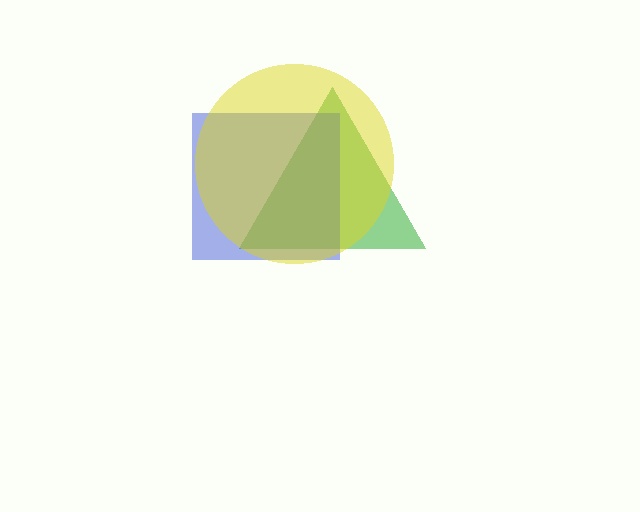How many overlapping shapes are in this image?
There are 3 overlapping shapes in the image.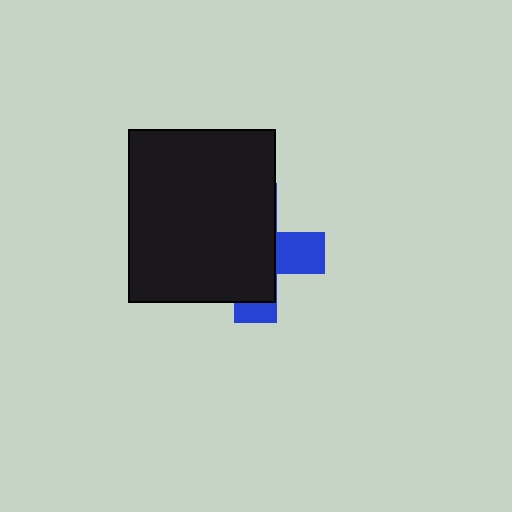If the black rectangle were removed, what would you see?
You would see the complete blue cross.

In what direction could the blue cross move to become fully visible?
The blue cross could move right. That would shift it out from behind the black rectangle entirely.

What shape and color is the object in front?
The object in front is a black rectangle.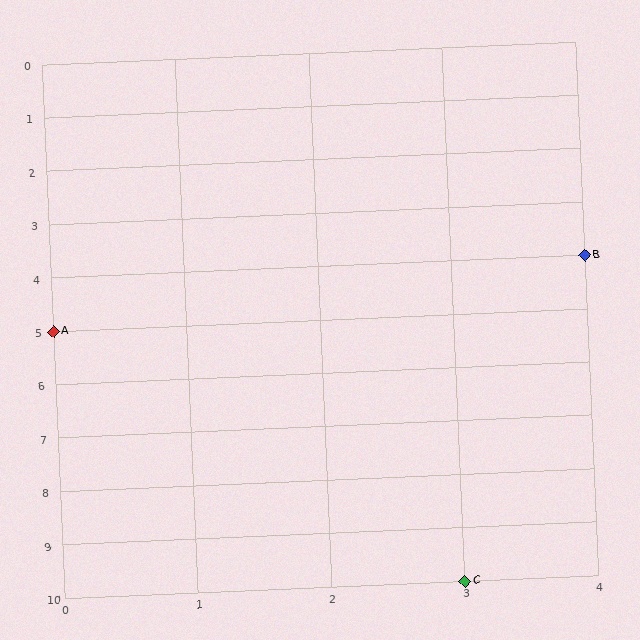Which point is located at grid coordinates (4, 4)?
Point B is at (4, 4).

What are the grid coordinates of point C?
Point C is at grid coordinates (3, 10).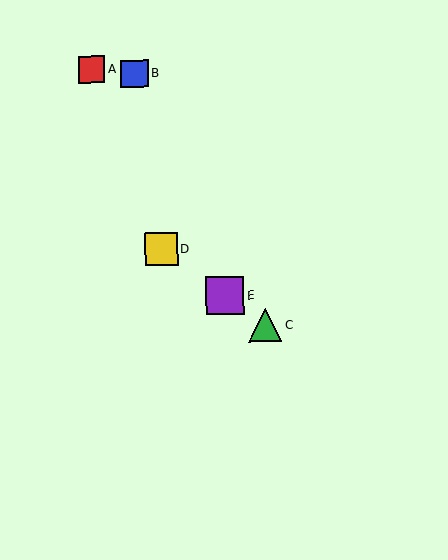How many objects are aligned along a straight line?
3 objects (C, D, E) are aligned along a straight line.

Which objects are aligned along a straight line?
Objects C, D, E are aligned along a straight line.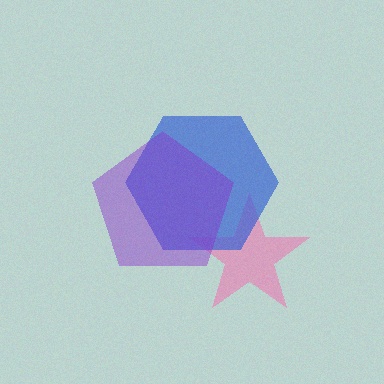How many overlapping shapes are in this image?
There are 3 overlapping shapes in the image.